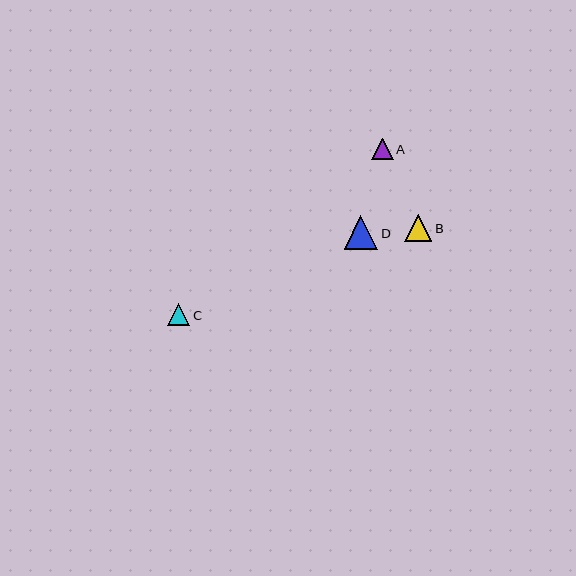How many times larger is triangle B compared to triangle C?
Triangle B is approximately 1.2 times the size of triangle C.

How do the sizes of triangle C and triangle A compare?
Triangle C and triangle A are approximately the same size.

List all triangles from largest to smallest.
From largest to smallest: D, B, C, A.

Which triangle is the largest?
Triangle D is the largest with a size of approximately 34 pixels.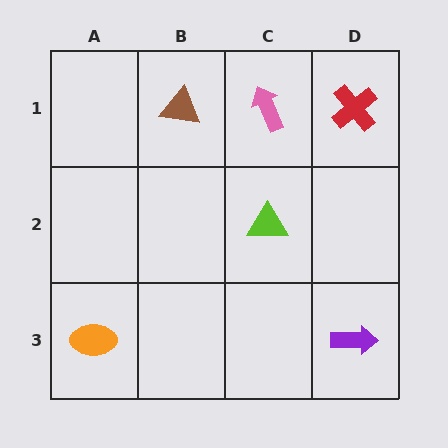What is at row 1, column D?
A red cross.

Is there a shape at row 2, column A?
No, that cell is empty.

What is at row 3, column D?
A purple arrow.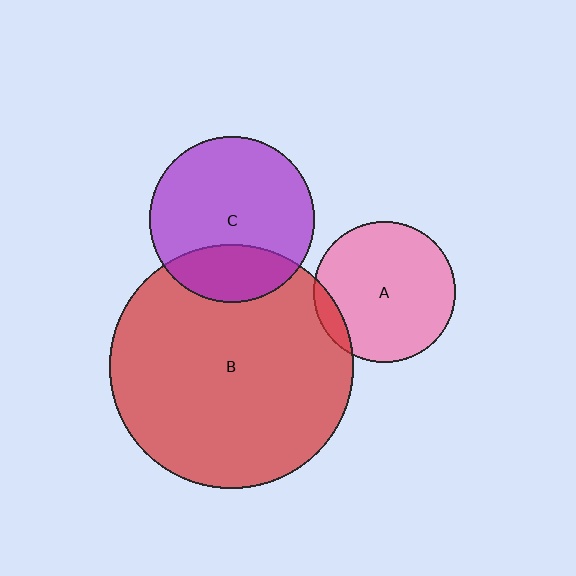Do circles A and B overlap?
Yes.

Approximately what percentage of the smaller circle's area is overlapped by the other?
Approximately 10%.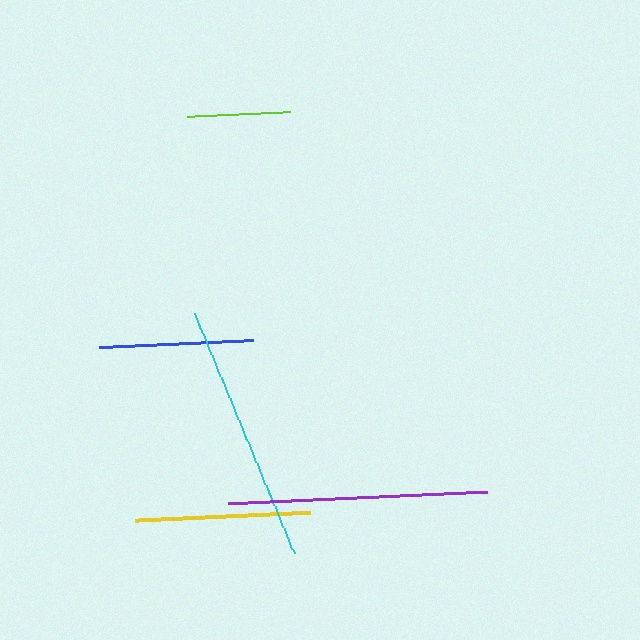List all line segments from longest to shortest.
From longest to shortest: cyan, purple, yellow, blue, lime.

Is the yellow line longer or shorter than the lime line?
The yellow line is longer than the lime line.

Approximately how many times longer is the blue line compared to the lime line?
The blue line is approximately 1.5 times the length of the lime line.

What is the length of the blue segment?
The blue segment is approximately 154 pixels long.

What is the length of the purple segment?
The purple segment is approximately 259 pixels long.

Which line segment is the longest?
The cyan line is the longest at approximately 260 pixels.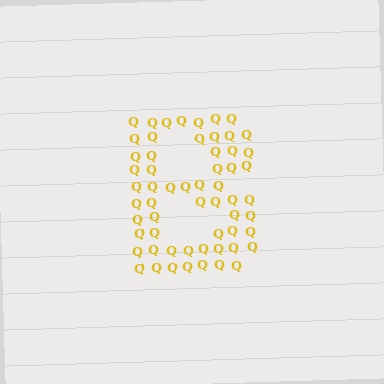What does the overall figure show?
The overall figure shows the letter B.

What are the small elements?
The small elements are letter Q's.